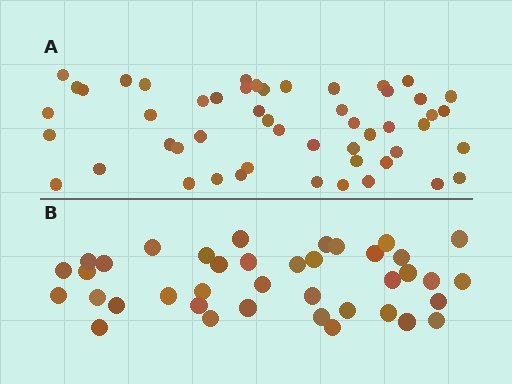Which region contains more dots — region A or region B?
Region A (the top region) has more dots.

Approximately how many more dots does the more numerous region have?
Region A has roughly 12 or so more dots than region B.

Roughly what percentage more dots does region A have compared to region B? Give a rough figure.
About 30% more.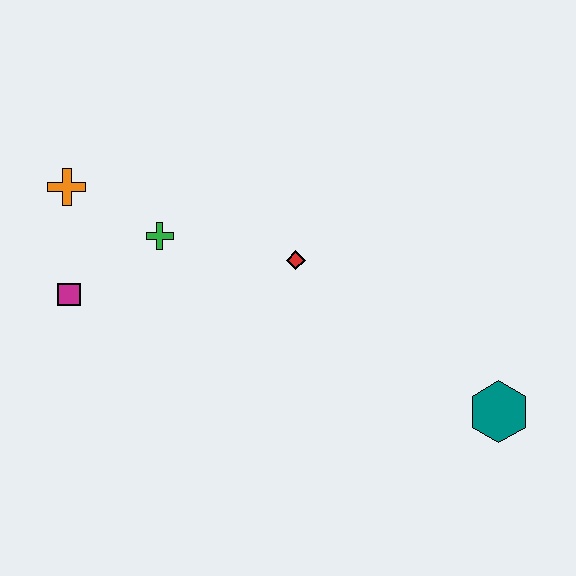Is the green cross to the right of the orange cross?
Yes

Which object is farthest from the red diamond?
The teal hexagon is farthest from the red diamond.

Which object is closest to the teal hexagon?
The red diamond is closest to the teal hexagon.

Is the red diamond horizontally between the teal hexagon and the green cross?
Yes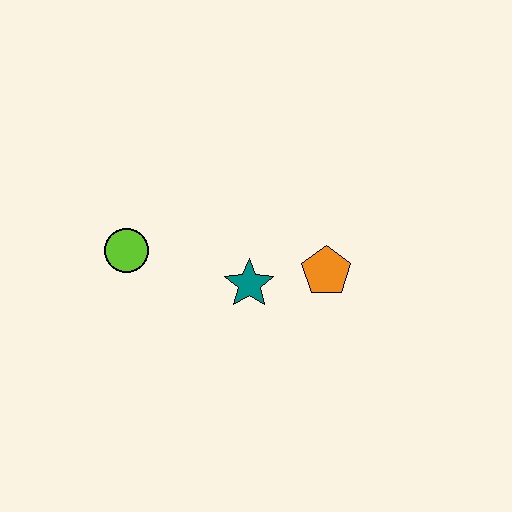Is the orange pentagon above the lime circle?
No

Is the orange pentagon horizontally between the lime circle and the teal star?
No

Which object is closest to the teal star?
The orange pentagon is closest to the teal star.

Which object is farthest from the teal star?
The lime circle is farthest from the teal star.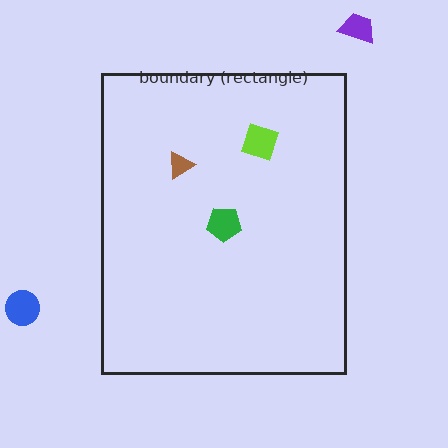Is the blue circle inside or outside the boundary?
Outside.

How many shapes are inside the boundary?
3 inside, 2 outside.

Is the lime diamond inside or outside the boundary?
Inside.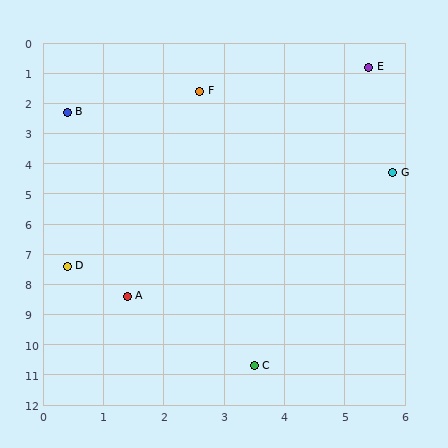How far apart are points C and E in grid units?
Points C and E are about 10.1 grid units apart.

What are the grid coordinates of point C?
Point C is at approximately (3.5, 10.7).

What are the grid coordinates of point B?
Point B is at approximately (0.4, 2.3).